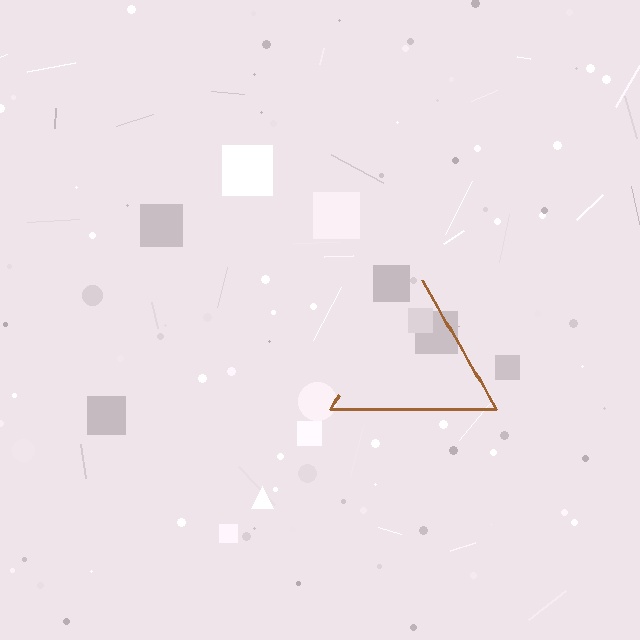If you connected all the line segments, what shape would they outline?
They would outline a triangle.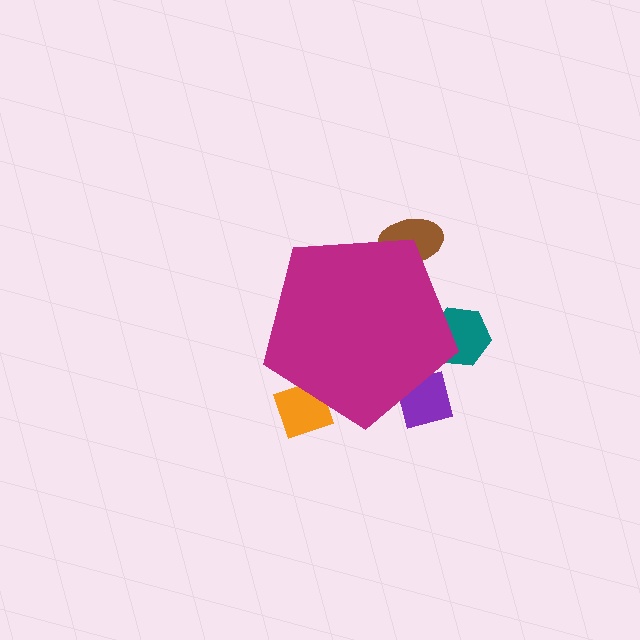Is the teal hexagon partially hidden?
Yes, the teal hexagon is partially hidden behind the magenta pentagon.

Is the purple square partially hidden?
Yes, the purple square is partially hidden behind the magenta pentagon.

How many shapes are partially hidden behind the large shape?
4 shapes are partially hidden.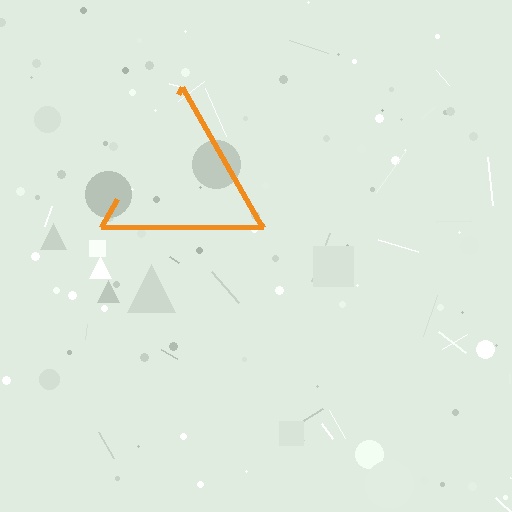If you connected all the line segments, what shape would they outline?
They would outline a triangle.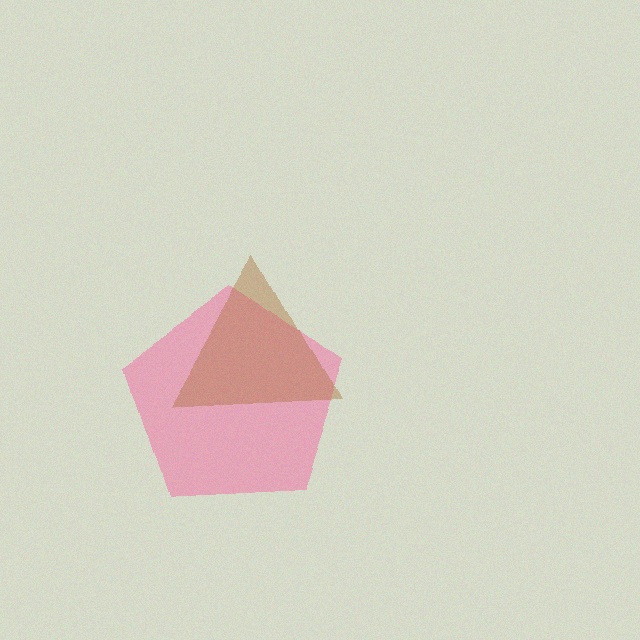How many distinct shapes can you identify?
There are 2 distinct shapes: a pink pentagon, a brown triangle.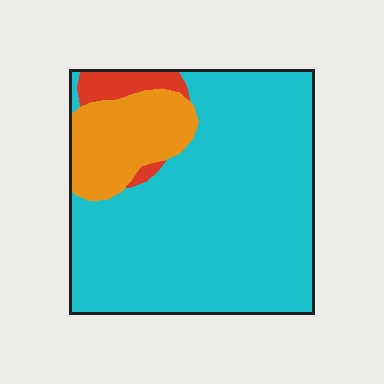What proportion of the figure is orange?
Orange takes up about one sixth (1/6) of the figure.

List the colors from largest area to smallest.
From largest to smallest: cyan, orange, red.